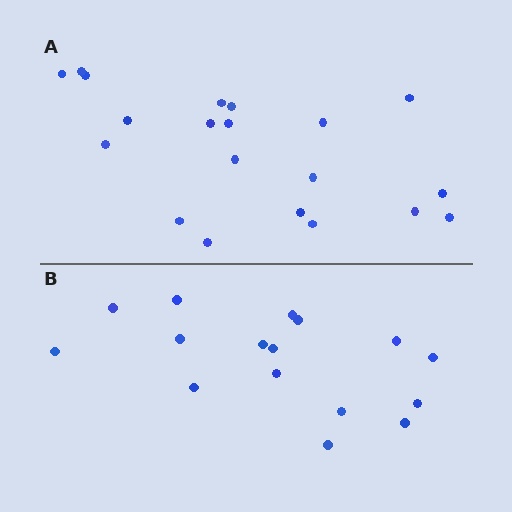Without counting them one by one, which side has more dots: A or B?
Region A (the top region) has more dots.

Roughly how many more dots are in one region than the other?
Region A has about 4 more dots than region B.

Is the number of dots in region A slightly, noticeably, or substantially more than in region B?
Region A has noticeably more, but not dramatically so. The ratio is roughly 1.2 to 1.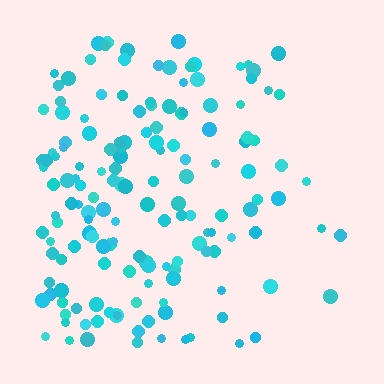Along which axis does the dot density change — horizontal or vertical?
Horizontal.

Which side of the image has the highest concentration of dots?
The left.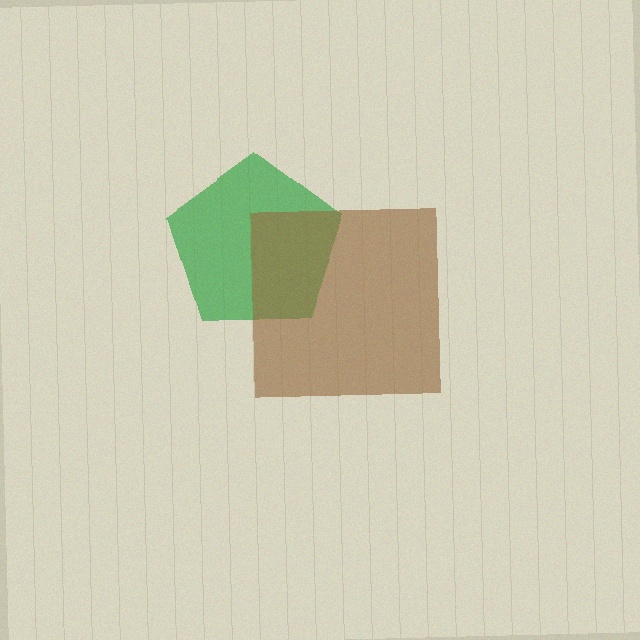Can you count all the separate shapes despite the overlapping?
Yes, there are 2 separate shapes.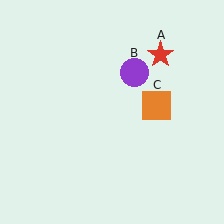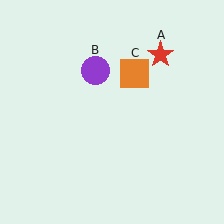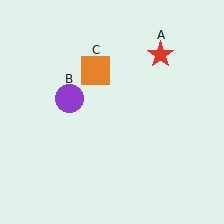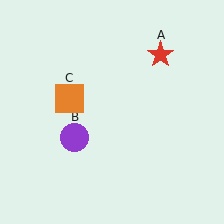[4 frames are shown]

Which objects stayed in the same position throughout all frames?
Red star (object A) remained stationary.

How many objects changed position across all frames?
2 objects changed position: purple circle (object B), orange square (object C).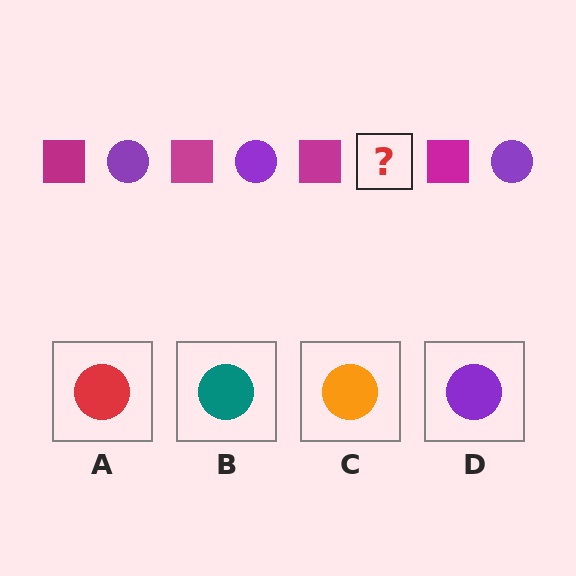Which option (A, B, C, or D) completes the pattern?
D.